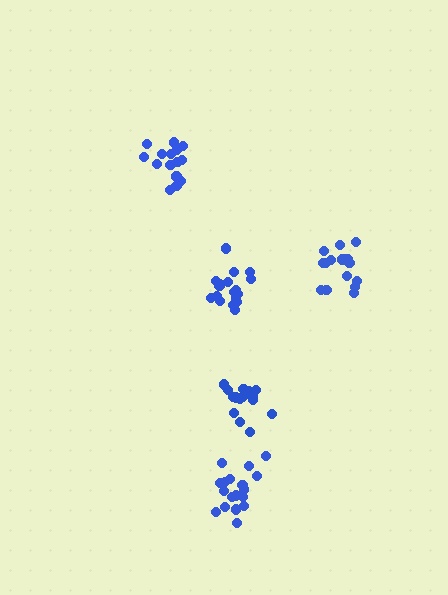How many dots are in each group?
Group 1: 15 dots, Group 2: 15 dots, Group 3: 16 dots, Group 4: 18 dots, Group 5: 18 dots (82 total).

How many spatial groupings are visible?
There are 5 spatial groupings.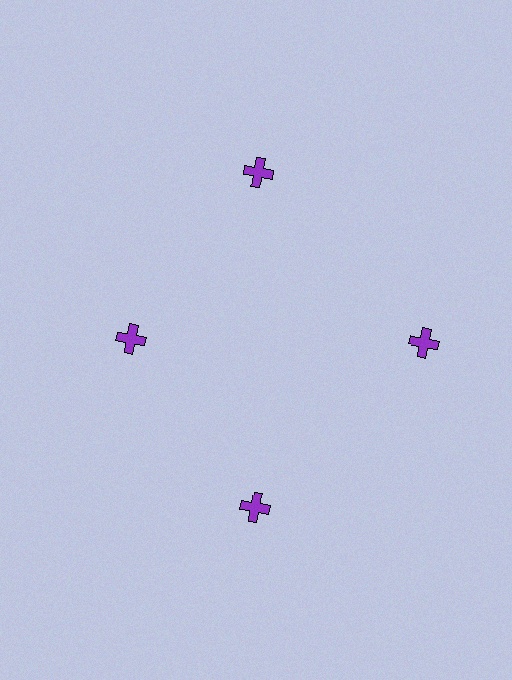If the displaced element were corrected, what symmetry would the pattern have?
It would have 4-fold rotational symmetry — the pattern would map onto itself every 90 degrees.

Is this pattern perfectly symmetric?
No. The 4 purple crosses are arranged in a ring, but one element near the 9 o'clock position is pulled inward toward the center, breaking the 4-fold rotational symmetry.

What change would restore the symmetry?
The symmetry would be restored by moving it outward, back onto the ring so that all 4 crosses sit at equal angles and equal distance from the center.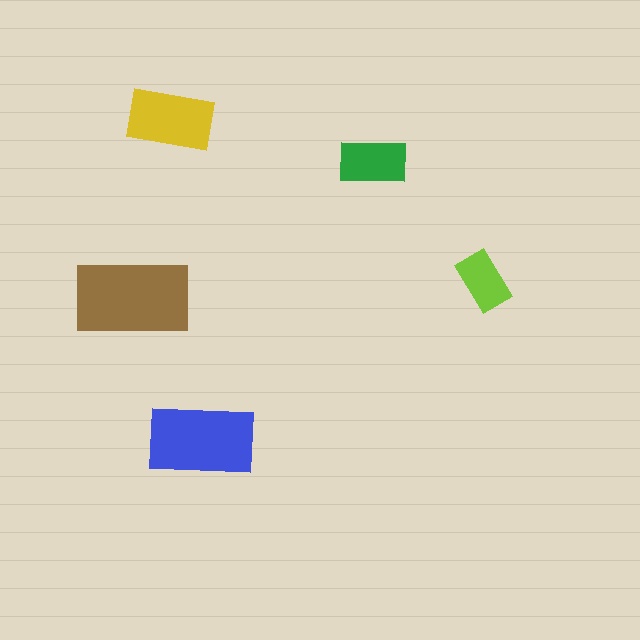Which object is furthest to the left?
The brown rectangle is leftmost.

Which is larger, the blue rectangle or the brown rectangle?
The brown one.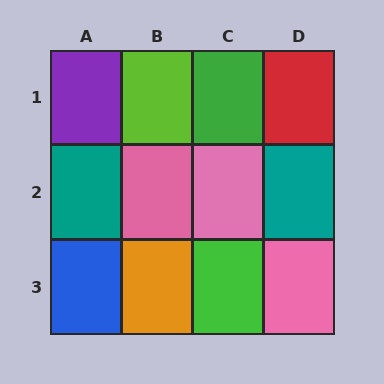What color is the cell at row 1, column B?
Lime.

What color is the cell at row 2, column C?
Pink.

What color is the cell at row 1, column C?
Green.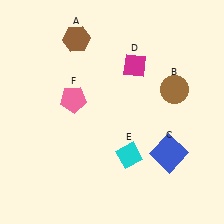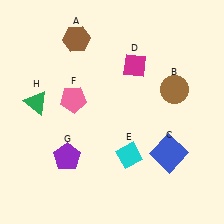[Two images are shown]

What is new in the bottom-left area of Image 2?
A purple pentagon (G) was added in the bottom-left area of Image 2.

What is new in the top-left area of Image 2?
A green triangle (H) was added in the top-left area of Image 2.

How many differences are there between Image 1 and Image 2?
There are 2 differences between the two images.